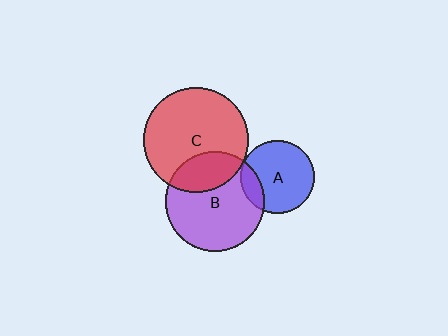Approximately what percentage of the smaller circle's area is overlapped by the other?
Approximately 25%.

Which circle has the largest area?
Circle C (red).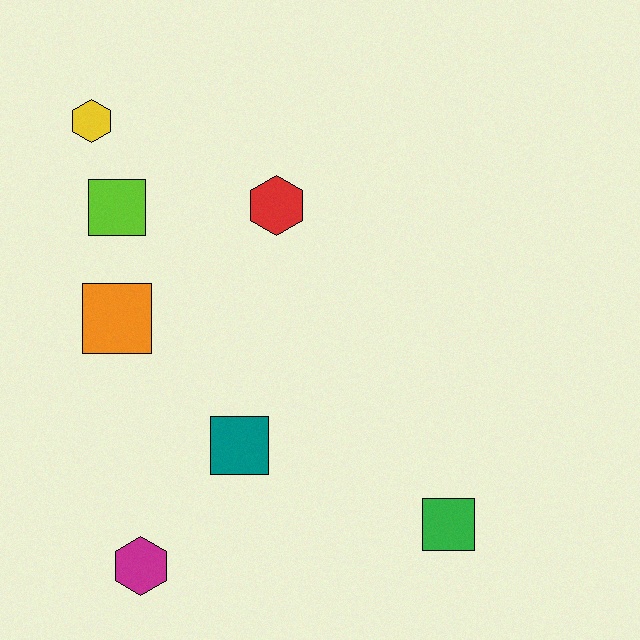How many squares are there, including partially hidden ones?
There are 4 squares.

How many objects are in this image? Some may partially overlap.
There are 7 objects.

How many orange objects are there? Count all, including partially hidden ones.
There is 1 orange object.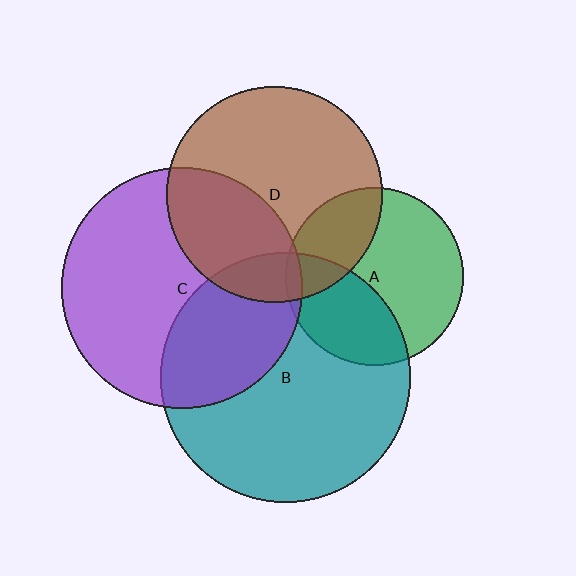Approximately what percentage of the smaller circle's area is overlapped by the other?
Approximately 35%.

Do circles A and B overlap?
Yes.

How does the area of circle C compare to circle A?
Approximately 1.8 times.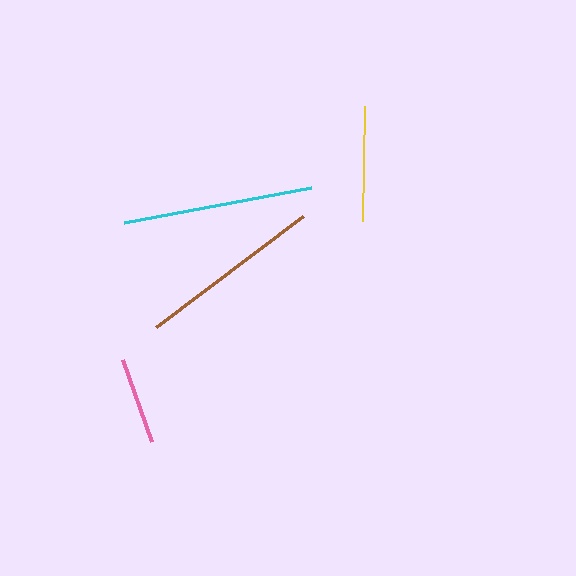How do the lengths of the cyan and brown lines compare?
The cyan and brown lines are approximately the same length.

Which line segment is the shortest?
The pink line is the shortest at approximately 87 pixels.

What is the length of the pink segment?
The pink segment is approximately 87 pixels long.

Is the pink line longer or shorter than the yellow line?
The yellow line is longer than the pink line.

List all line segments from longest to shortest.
From longest to shortest: cyan, brown, yellow, pink.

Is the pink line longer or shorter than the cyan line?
The cyan line is longer than the pink line.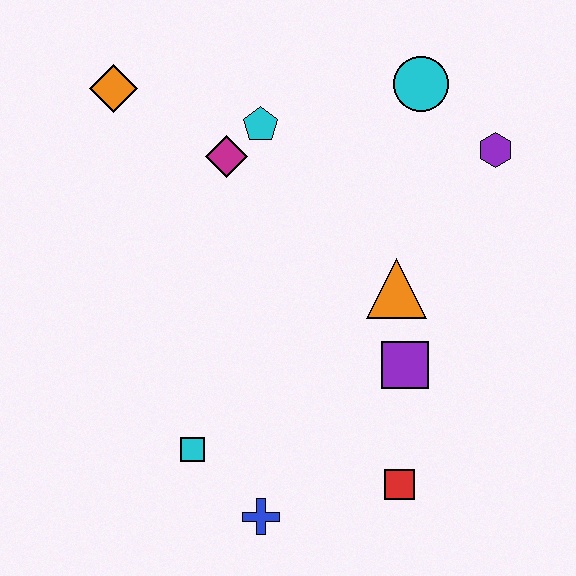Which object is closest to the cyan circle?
The purple hexagon is closest to the cyan circle.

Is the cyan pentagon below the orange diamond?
Yes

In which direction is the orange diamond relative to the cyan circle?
The orange diamond is to the left of the cyan circle.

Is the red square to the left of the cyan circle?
Yes